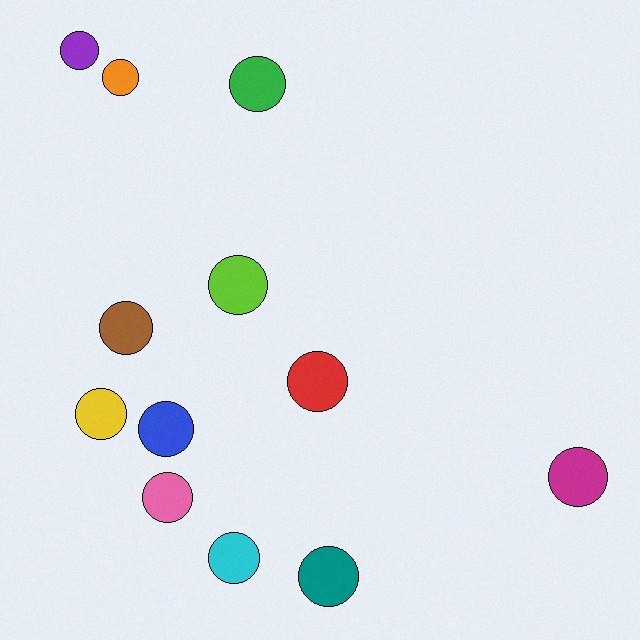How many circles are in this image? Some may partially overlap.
There are 12 circles.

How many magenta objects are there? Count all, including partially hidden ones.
There is 1 magenta object.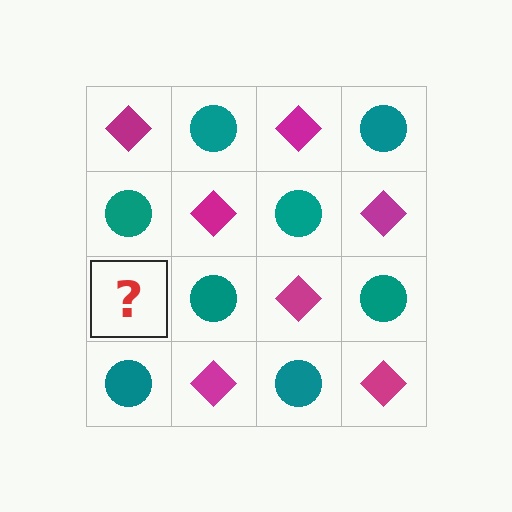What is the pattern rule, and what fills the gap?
The rule is that it alternates magenta diamond and teal circle in a checkerboard pattern. The gap should be filled with a magenta diamond.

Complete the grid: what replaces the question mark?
The question mark should be replaced with a magenta diamond.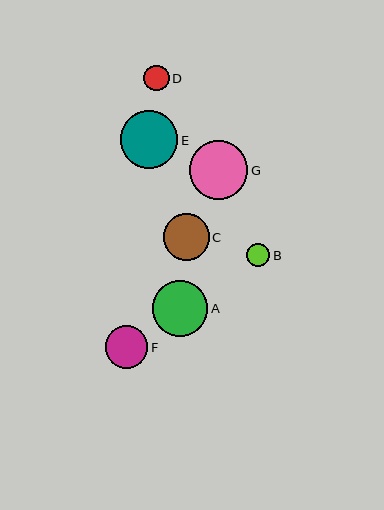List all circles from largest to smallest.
From largest to smallest: G, E, A, C, F, D, B.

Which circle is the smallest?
Circle B is the smallest with a size of approximately 23 pixels.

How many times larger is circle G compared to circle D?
Circle G is approximately 2.3 times the size of circle D.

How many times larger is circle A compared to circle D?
Circle A is approximately 2.2 times the size of circle D.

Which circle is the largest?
Circle G is the largest with a size of approximately 58 pixels.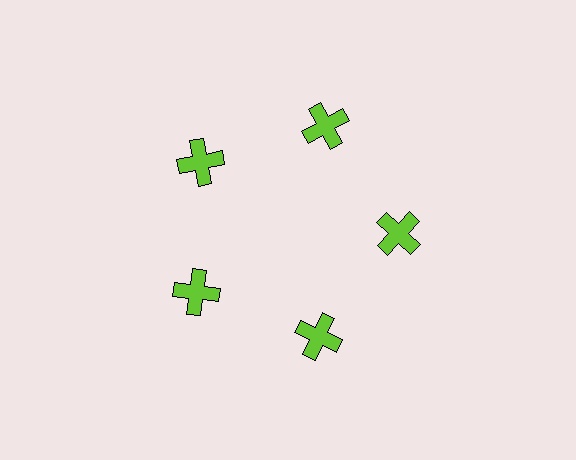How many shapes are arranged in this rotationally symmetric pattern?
There are 5 shapes, arranged in 5 groups of 1.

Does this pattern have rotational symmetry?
Yes, this pattern has 5-fold rotational symmetry. It looks the same after rotating 72 degrees around the center.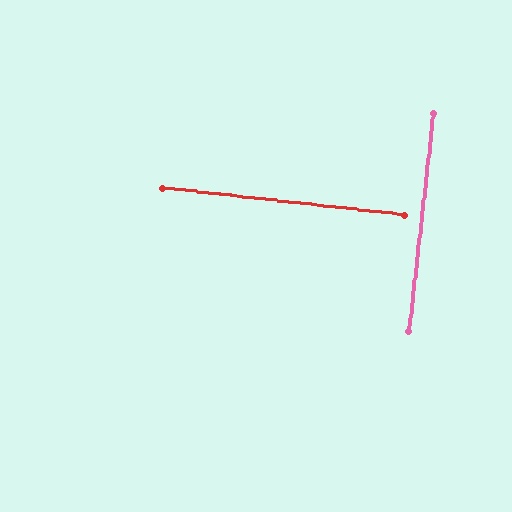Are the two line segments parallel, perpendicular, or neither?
Perpendicular — they meet at approximately 90°.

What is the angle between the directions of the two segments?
Approximately 90 degrees.